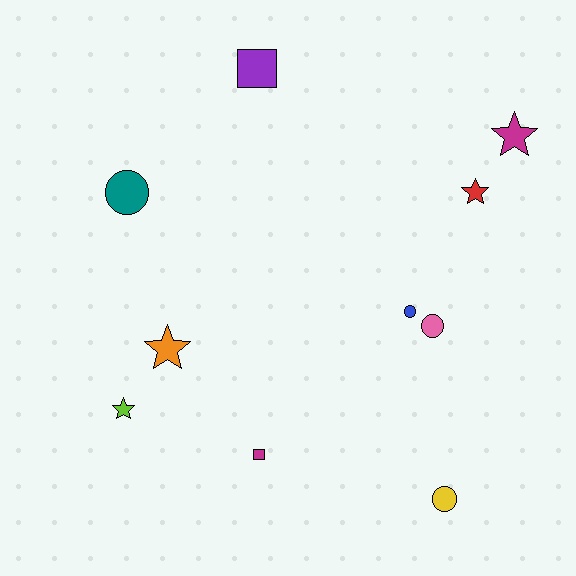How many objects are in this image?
There are 10 objects.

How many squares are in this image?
There are 2 squares.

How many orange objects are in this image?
There is 1 orange object.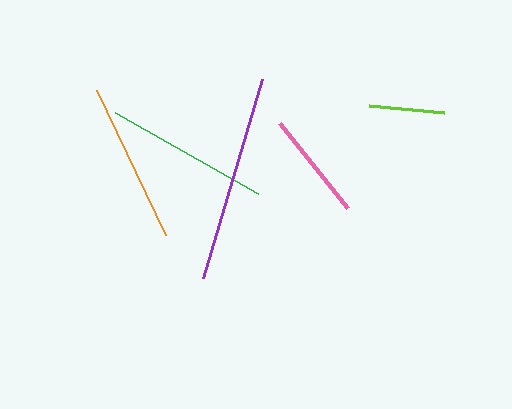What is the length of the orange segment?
The orange segment is approximately 160 pixels long.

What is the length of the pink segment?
The pink segment is approximately 109 pixels long.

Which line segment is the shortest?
The lime line is the shortest at approximately 76 pixels.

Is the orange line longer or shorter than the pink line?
The orange line is longer than the pink line.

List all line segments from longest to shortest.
From longest to shortest: purple, green, orange, pink, lime.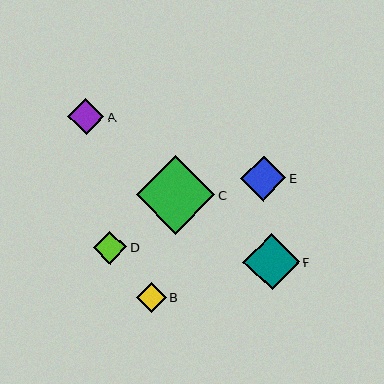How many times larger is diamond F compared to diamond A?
Diamond F is approximately 1.6 times the size of diamond A.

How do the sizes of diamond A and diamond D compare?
Diamond A and diamond D are approximately the same size.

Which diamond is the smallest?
Diamond B is the smallest with a size of approximately 30 pixels.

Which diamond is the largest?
Diamond C is the largest with a size of approximately 79 pixels.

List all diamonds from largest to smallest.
From largest to smallest: C, F, E, A, D, B.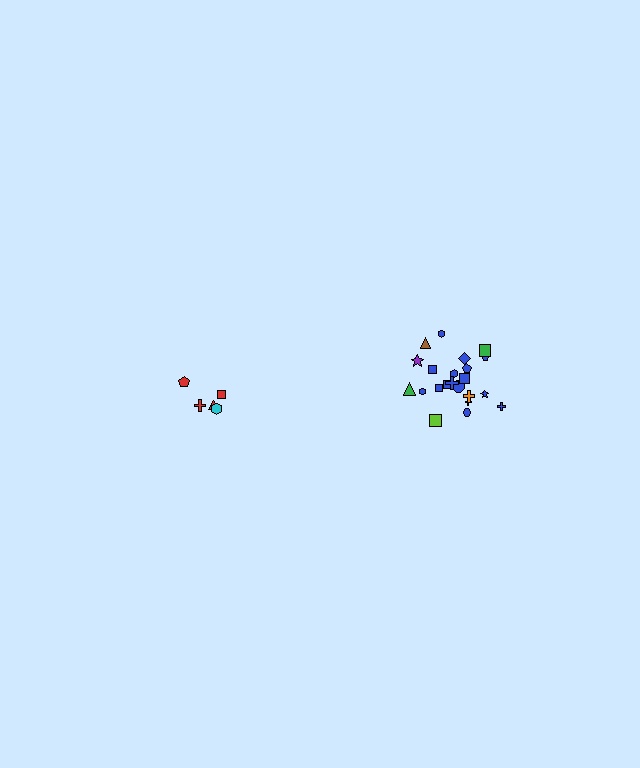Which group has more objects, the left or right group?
The right group.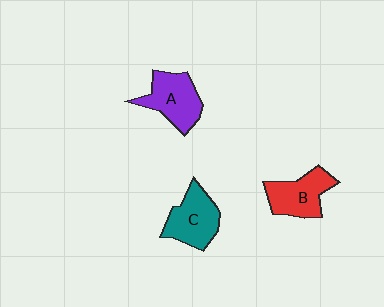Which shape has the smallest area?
Shape B (red).